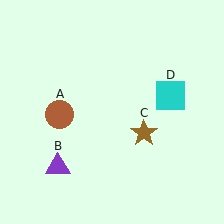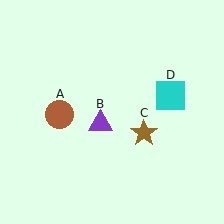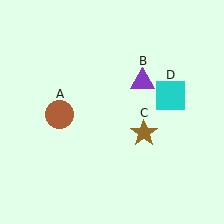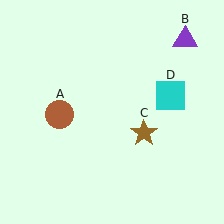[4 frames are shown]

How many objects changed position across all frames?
1 object changed position: purple triangle (object B).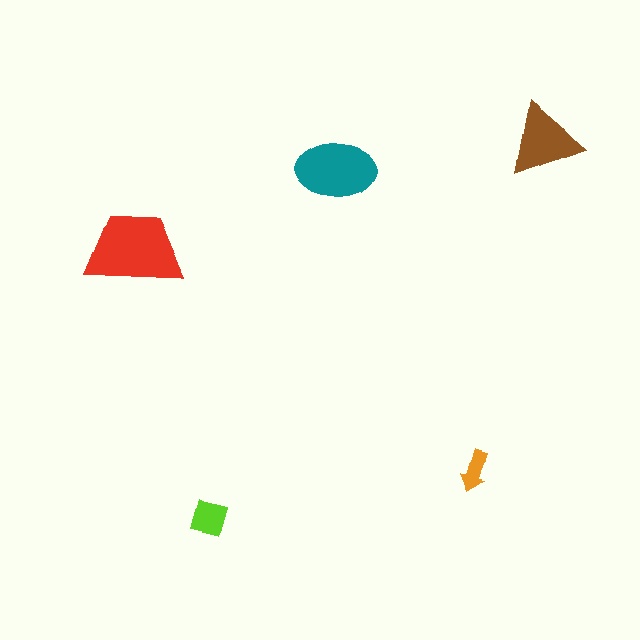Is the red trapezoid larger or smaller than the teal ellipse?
Larger.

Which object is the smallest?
The orange arrow.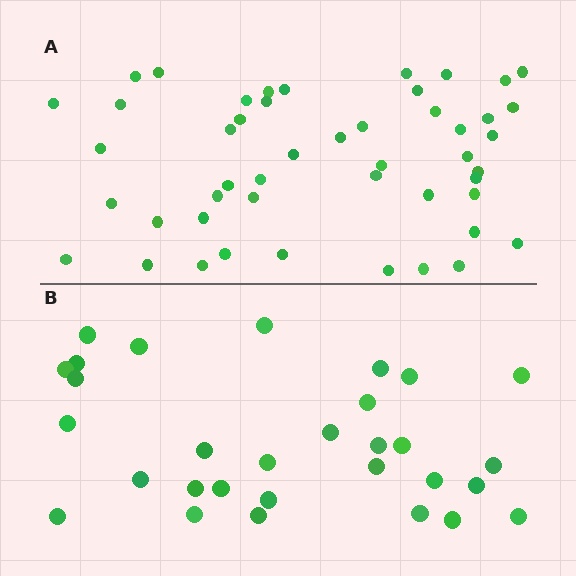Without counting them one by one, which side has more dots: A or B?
Region A (the top region) has more dots.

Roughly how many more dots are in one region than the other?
Region A has approximately 20 more dots than region B.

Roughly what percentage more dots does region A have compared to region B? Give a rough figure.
About 60% more.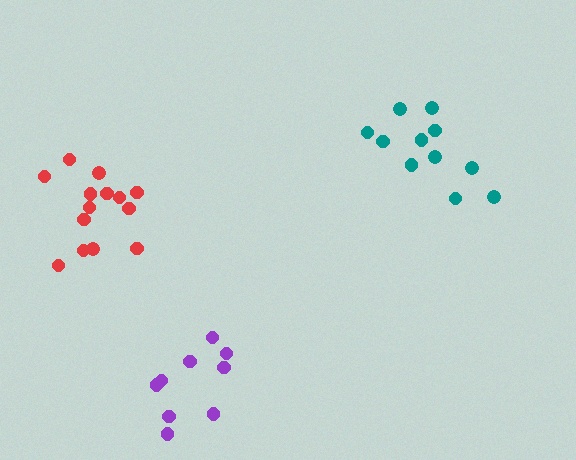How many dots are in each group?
Group 1: 9 dots, Group 2: 11 dots, Group 3: 14 dots (34 total).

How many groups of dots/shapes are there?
There are 3 groups.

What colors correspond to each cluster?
The clusters are colored: purple, teal, red.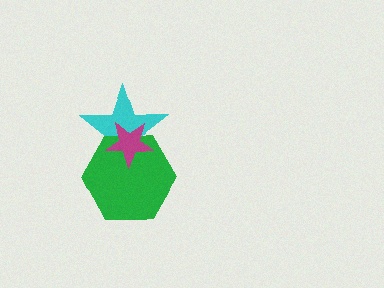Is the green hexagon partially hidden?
Yes, it is partially covered by another shape.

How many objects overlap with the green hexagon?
2 objects overlap with the green hexagon.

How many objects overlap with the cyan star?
2 objects overlap with the cyan star.